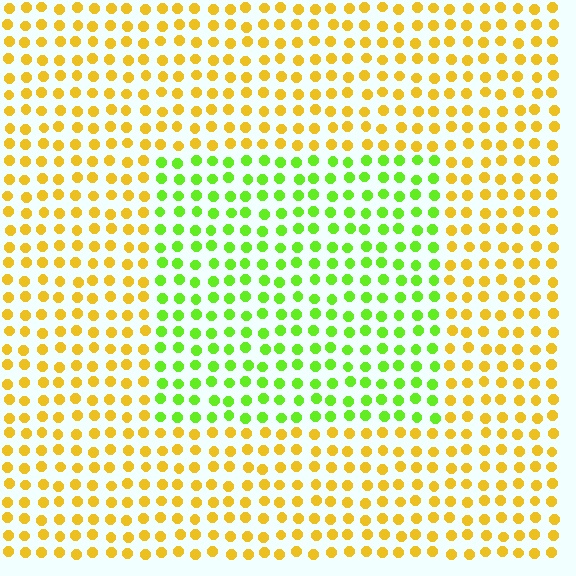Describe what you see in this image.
The image is filled with small yellow elements in a uniform arrangement. A rectangle-shaped region is visible where the elements are tinted to a slightly different hue, forming a subtle color boundary.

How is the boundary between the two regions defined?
The boundary is defined purely by a slight shift in hue (about 55 degrees). Spacing, size, and orientation are identical on both sides.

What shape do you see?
I see a rectangle.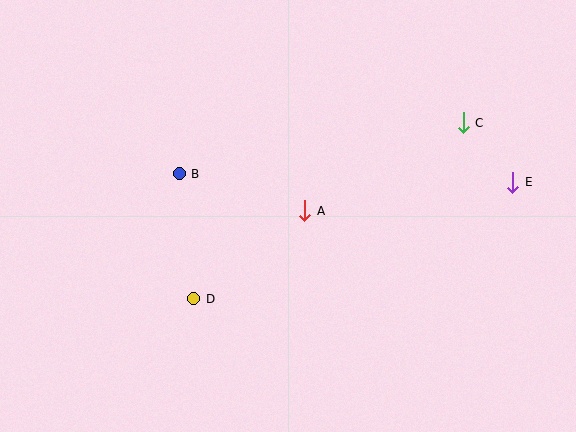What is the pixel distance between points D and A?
The distance between D and A is 141 pixels.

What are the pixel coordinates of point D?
Point D is at (194, 299).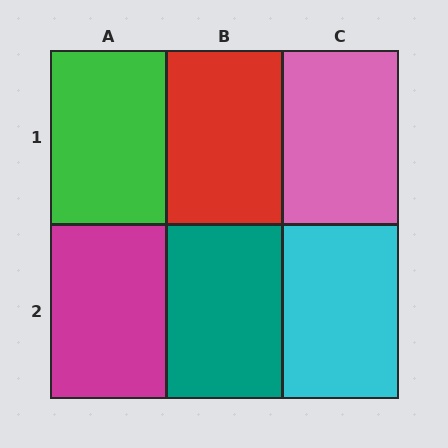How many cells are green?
1 cell is green.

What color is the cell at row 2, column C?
Cyan.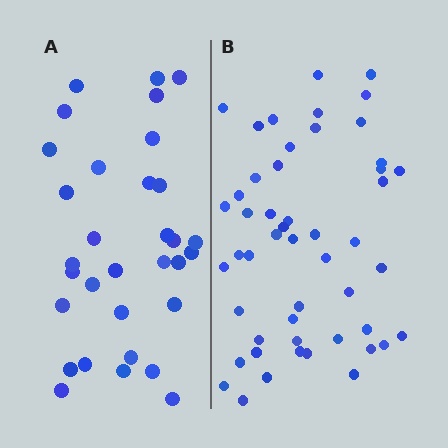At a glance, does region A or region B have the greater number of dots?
Region B (the right region) has more dots.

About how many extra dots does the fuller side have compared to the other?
Region B has approximately 20 more dots than region A.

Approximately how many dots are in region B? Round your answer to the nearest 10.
About 50 dots.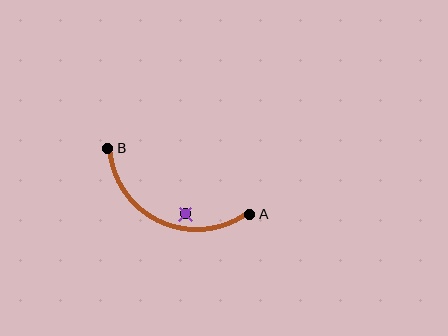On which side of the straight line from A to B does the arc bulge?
The arc bulges below the straight line connecting A and B.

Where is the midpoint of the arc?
The arc midpoint is the point on the curve farthest from the straight line joining A and B. It sits below that line.